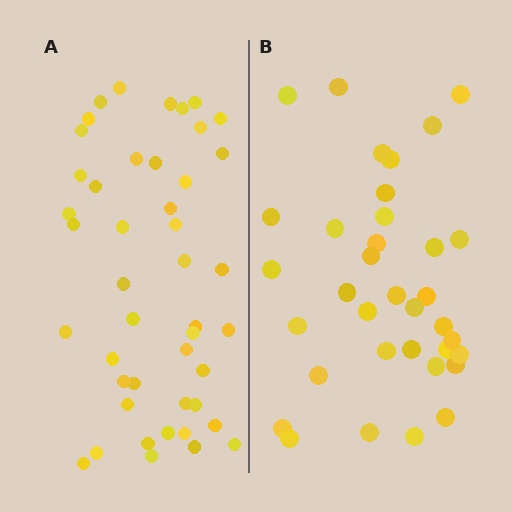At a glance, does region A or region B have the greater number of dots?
Region A (the left region) has more dots.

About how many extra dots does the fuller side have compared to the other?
Region A has roughly 10 or so more dots than region B.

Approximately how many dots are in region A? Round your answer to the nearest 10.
About 40 dots. (The exact count is 45, which rounds to 40.)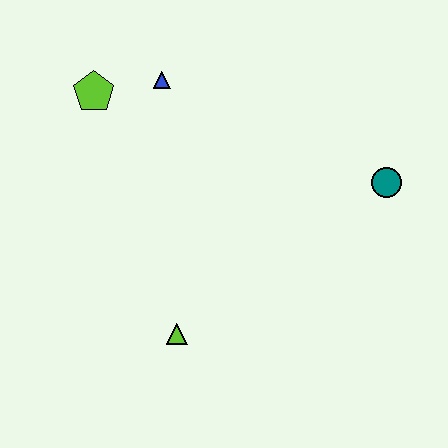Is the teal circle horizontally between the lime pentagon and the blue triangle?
No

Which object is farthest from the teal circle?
The lime pentagon is farthest from the teal circle.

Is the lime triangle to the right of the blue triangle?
Yes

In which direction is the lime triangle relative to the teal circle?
The lime triangle is to the left of the teal circle.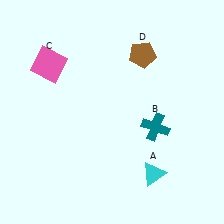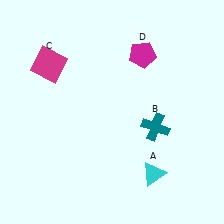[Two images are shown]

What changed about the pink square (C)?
In Image 1, C is pink. In Image 2, it changed to magenta.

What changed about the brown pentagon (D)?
In Image 1, D is brown. In Image 2, it changed to magenta.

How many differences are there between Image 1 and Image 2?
There are 2 differences between the two images.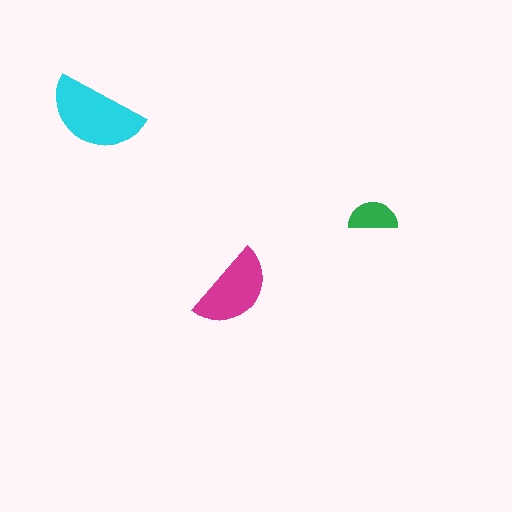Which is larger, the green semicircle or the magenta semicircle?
The magenta one.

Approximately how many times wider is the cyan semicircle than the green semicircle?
About 2 times wider.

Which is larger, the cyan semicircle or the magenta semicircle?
The cyan one.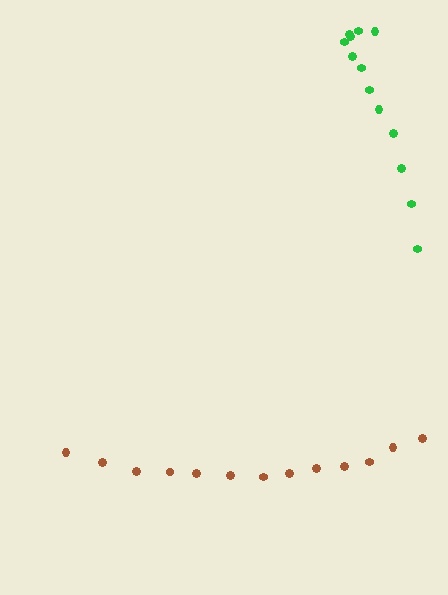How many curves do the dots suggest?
There are 2 distinct paths.